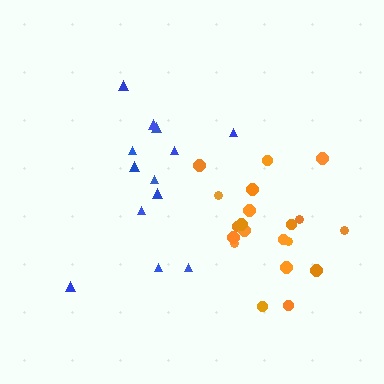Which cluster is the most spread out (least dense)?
Blue.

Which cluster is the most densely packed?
Orange.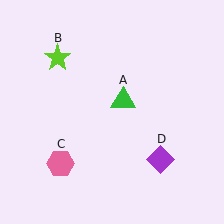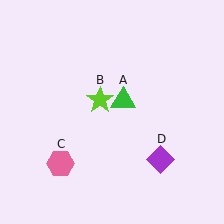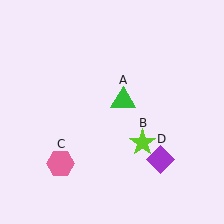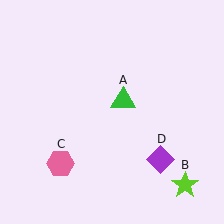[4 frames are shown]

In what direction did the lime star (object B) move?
The lime star (object B) moved down and to the right.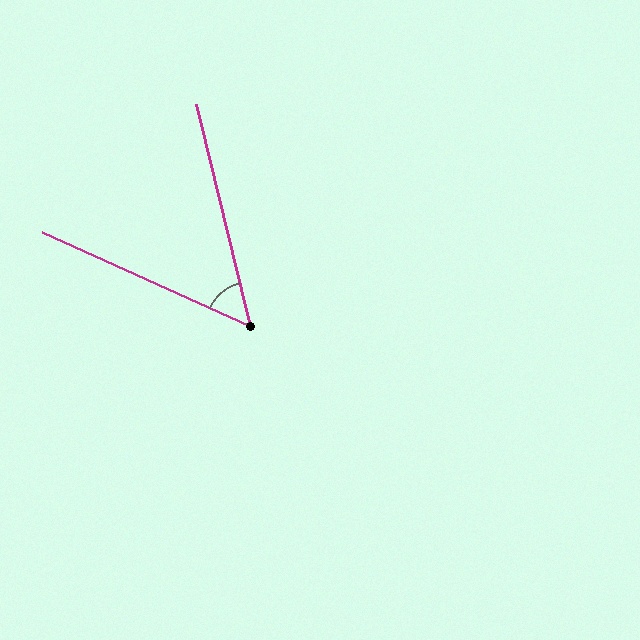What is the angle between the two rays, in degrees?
Approximately 52 degrees.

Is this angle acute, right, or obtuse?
It is acute.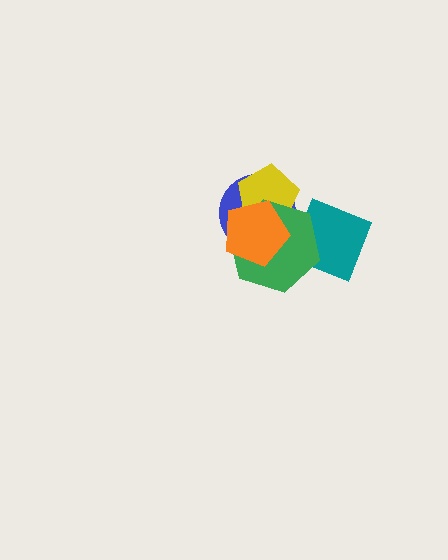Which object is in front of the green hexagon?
The orange pentagon is in front of the green hexagon.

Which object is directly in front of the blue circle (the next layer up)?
The yellow pentagon is directly in front of the blue circle.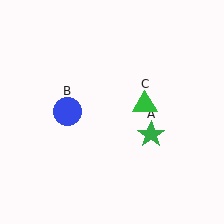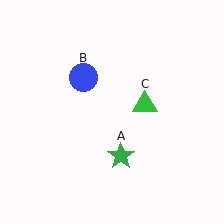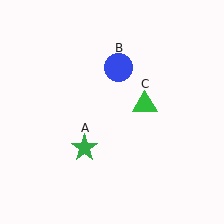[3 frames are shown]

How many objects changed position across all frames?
2 objects changed position: green star (object A), blue circle (object B).